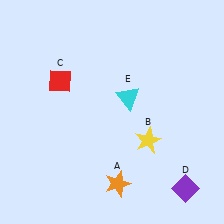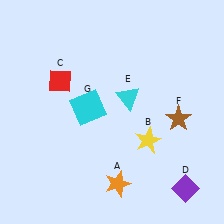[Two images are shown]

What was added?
A brown star (F), a cyan square (G) were added in Image 2.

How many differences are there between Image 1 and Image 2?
There are 2 differences between the two images.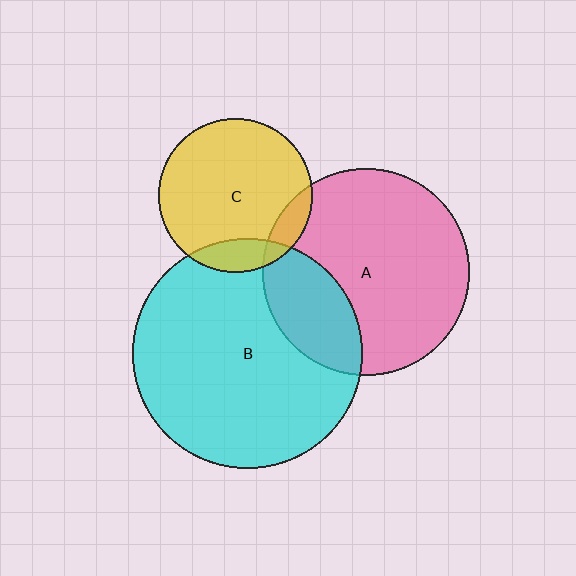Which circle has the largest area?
Circle B (cyan).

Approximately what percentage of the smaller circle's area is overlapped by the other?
Approximately 15%.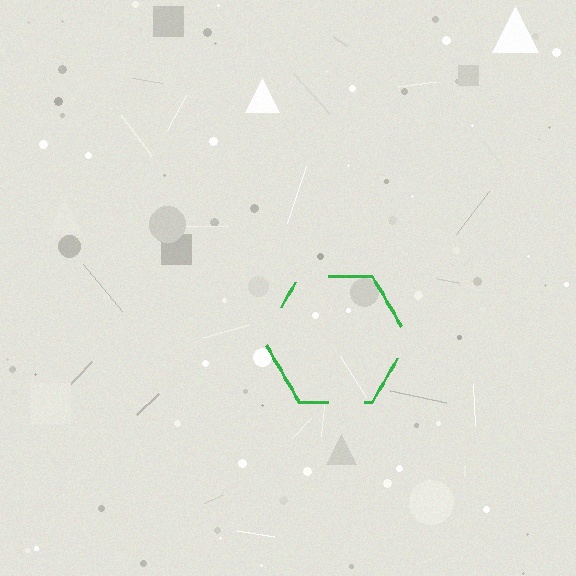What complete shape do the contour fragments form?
The contour fragments form a hexagon.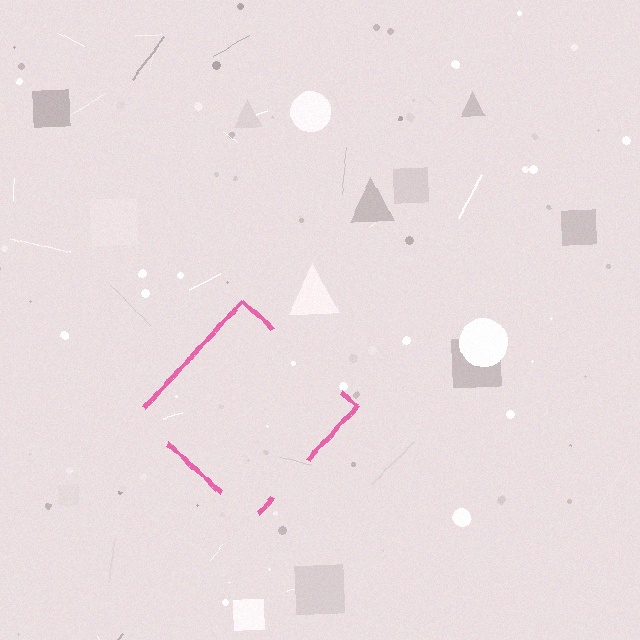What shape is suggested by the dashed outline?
The dashed outline suggests a diamond.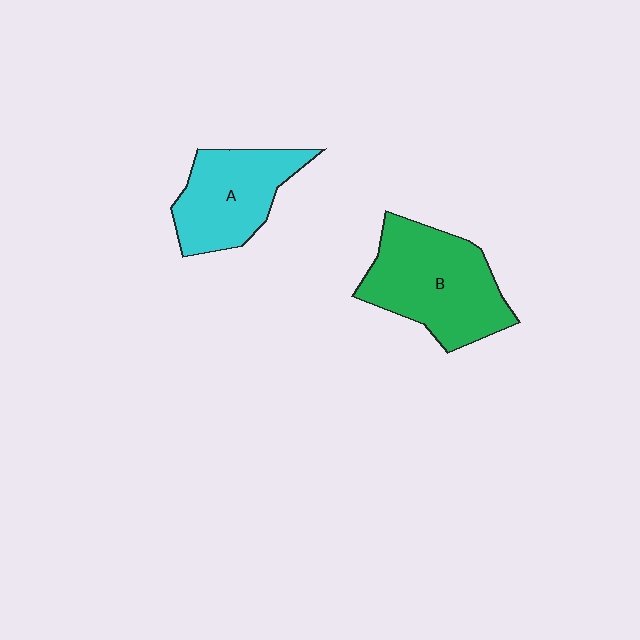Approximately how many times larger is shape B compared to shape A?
Approximately 1.3 times.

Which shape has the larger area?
Shape B (green).